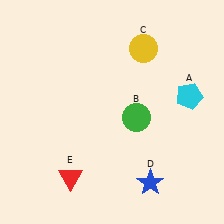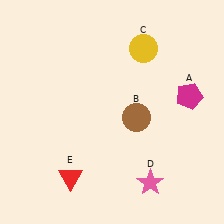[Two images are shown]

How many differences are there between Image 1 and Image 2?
There are 3 differences between the two images.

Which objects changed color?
A changed from cyan to magenta. B changed from green to brown. D changed from blue to pink.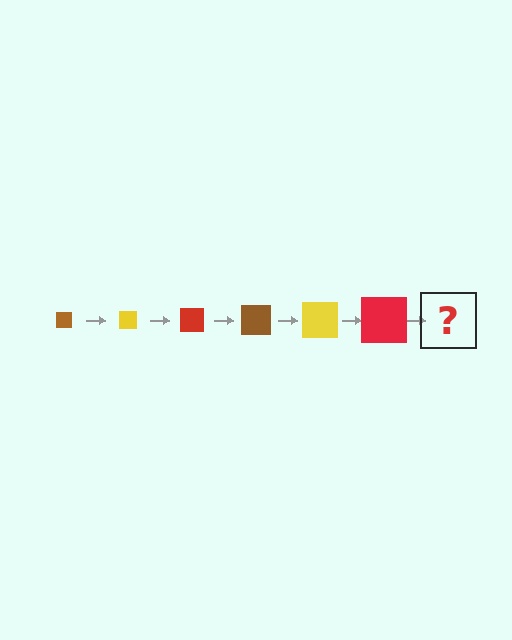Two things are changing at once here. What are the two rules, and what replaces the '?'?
The two rules are that the square grows larger each step and the color cycles through brown, yellow, and red. The '?' should be a brown square, larger than the previous one.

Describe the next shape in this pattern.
It should be a brown square, larger than the previous one.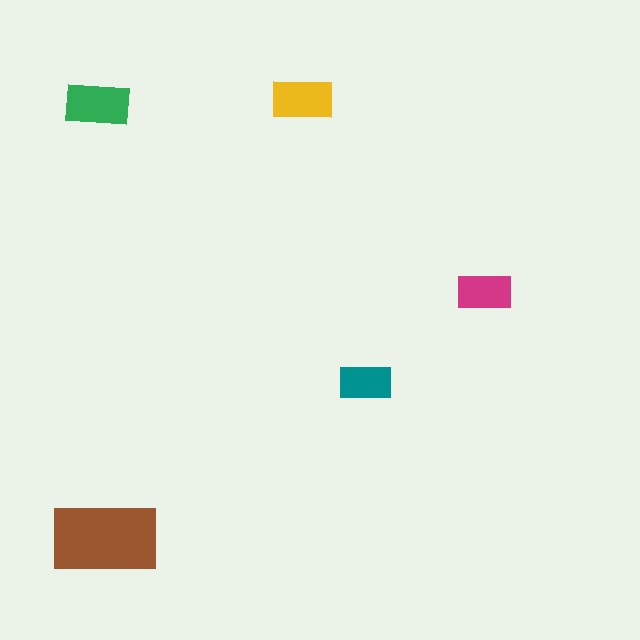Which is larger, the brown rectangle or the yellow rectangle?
The brown one.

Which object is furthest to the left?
The green rectangle is leftmost.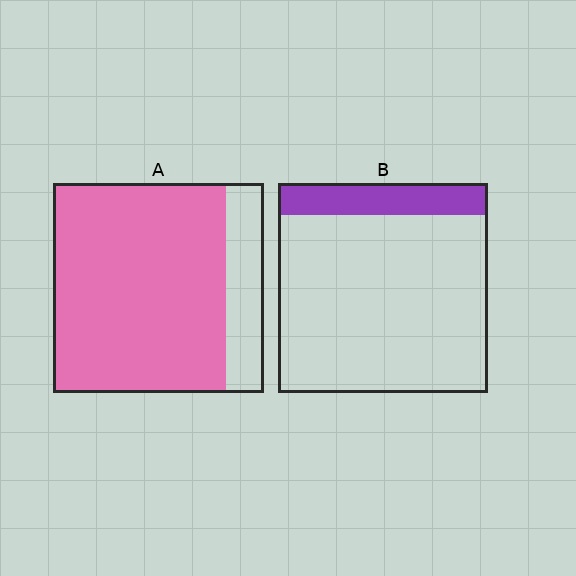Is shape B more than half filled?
No.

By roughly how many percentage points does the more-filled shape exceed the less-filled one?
By roughly 65 percentage points (A over B).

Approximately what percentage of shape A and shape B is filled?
A is approximately 80% and B is approximately 15%.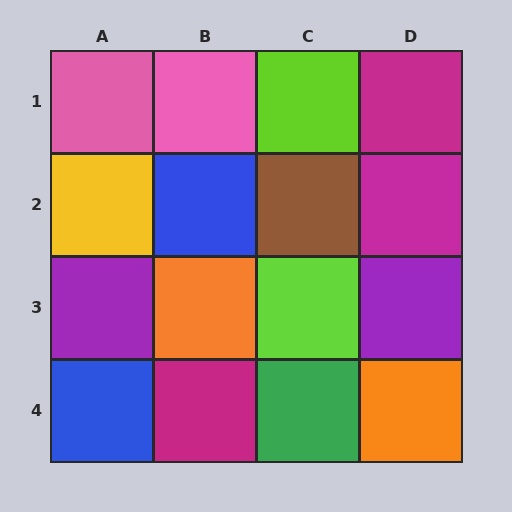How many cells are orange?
2 cells are orange.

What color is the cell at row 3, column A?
Purple.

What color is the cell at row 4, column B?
Magenta.